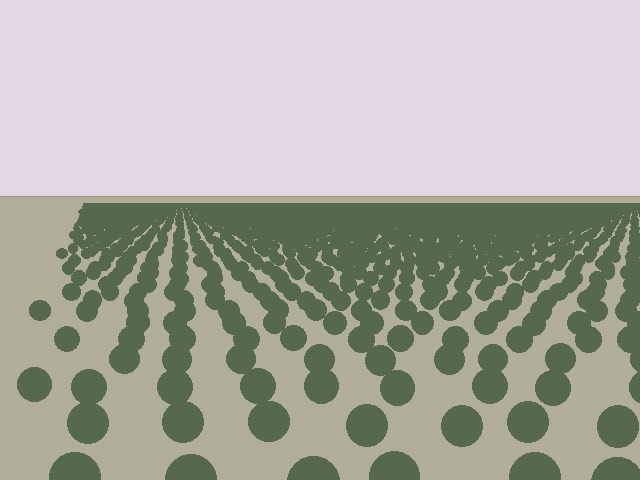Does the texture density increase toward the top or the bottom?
Density increases toward the top.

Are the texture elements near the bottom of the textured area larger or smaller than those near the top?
Larger. Near the bottom, elements are closer to the viewer and appear at a bigger on-screen size.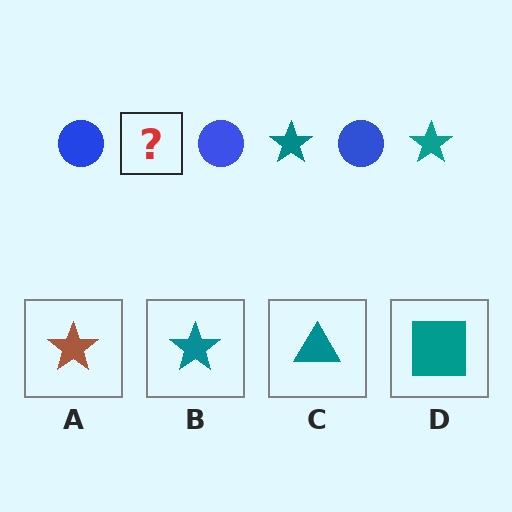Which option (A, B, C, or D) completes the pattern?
B.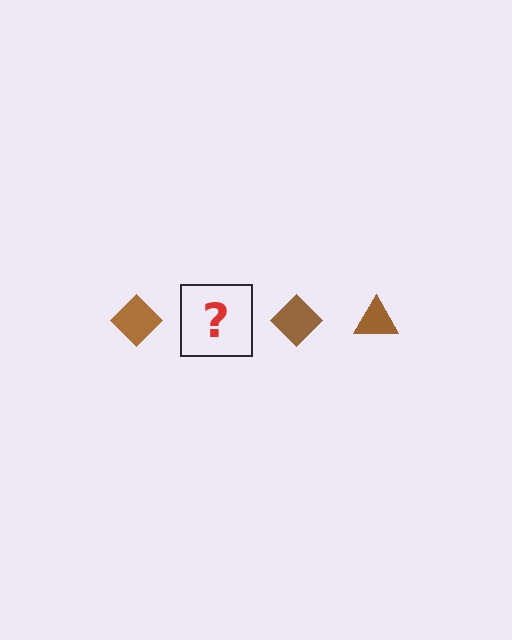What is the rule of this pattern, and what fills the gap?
The rule is that the pattern cycles through diamond, triangle shapes in brown. The gap should be filled with a brown triangle.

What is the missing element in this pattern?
The missing element is a brown triangle.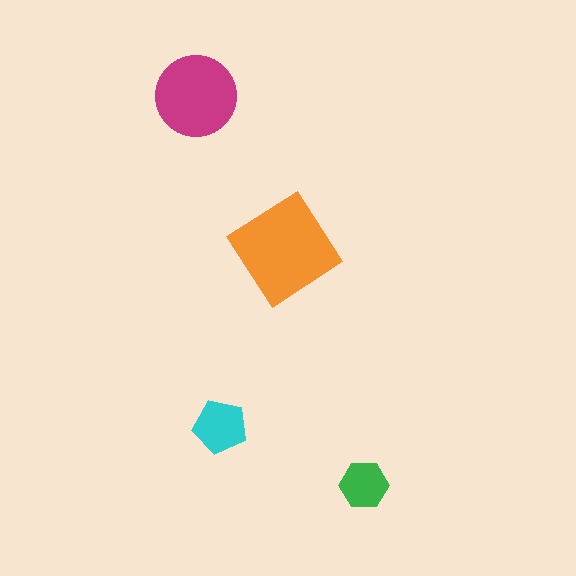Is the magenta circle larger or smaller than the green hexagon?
Larger.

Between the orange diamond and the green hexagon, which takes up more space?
The orange diamond.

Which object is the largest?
The orange diamond.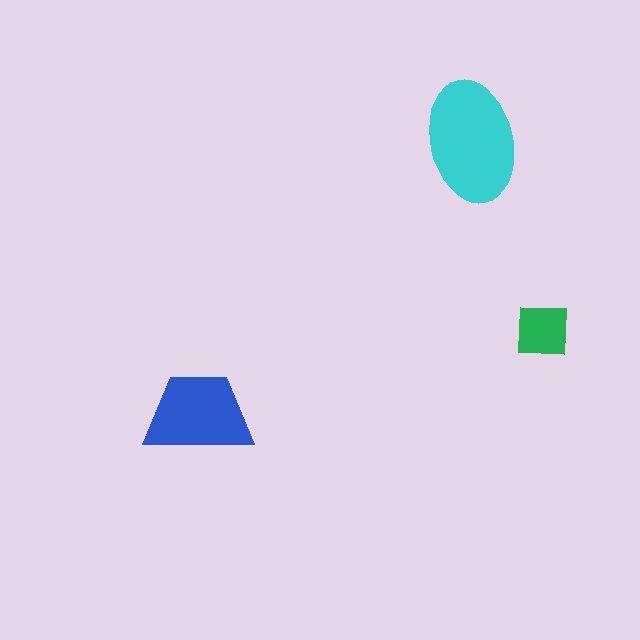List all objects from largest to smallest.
The cyan ellipse, the blue trapezoid, the green square.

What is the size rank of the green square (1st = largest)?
3rd.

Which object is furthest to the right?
The green square is rightmost.